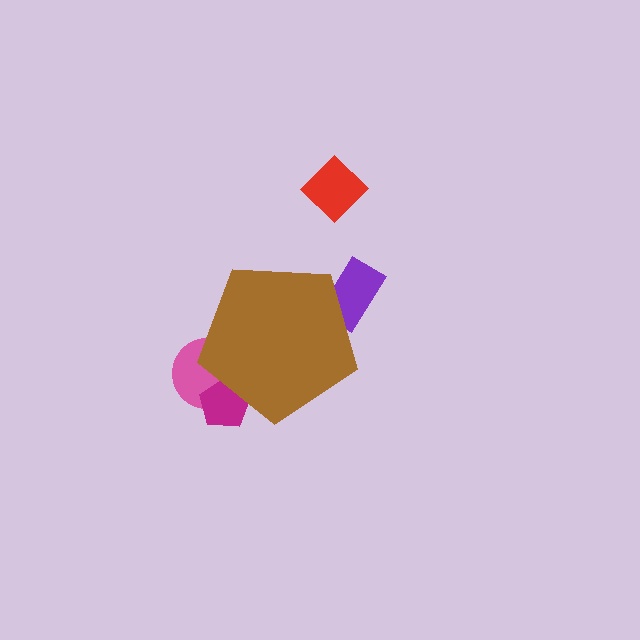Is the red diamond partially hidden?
No, the red diamond is fully visible.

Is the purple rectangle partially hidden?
Yes, the purple rectangle is partially hidden behind the brown pentagon.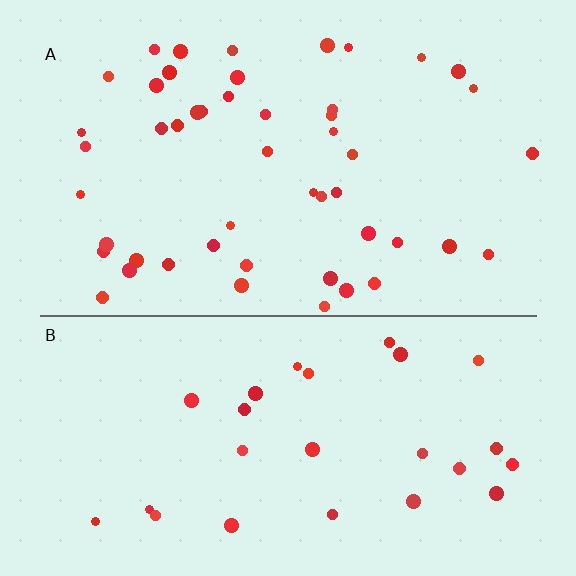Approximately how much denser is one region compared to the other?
Approximately 1.8× — region A over region B.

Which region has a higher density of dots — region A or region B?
A (the top).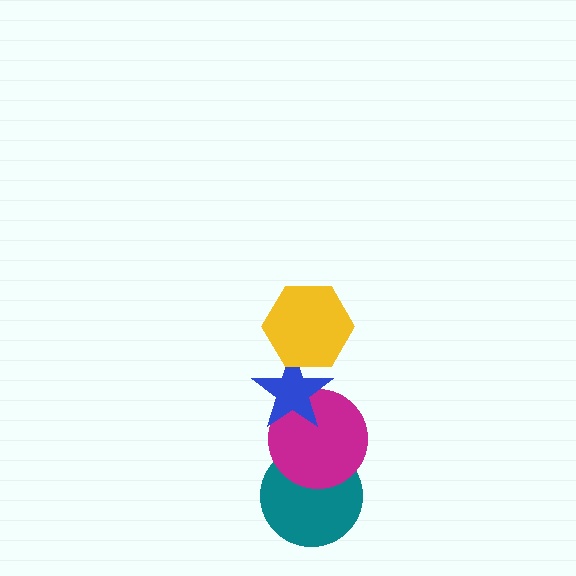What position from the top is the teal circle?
The teal circle is 4th from the top.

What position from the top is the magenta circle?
The magenta circle is 3rd from the top.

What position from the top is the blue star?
The blue star is 2nd from the top.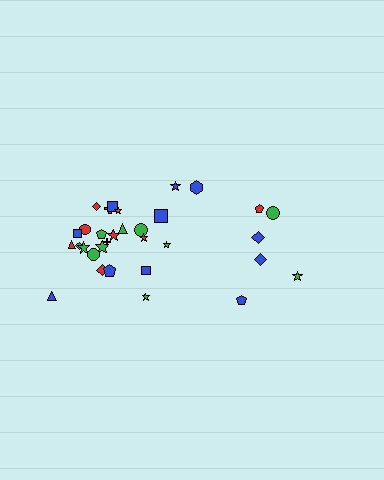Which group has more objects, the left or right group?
The left group.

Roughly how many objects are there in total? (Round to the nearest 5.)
Roughly 30 objects in total.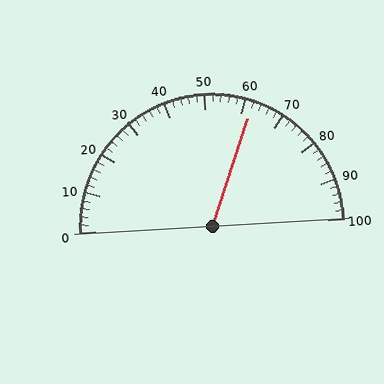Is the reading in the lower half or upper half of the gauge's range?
The reading is in the upper half of the range (0 to 100).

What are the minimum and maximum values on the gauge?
The gauge ranges from 0 to 100.